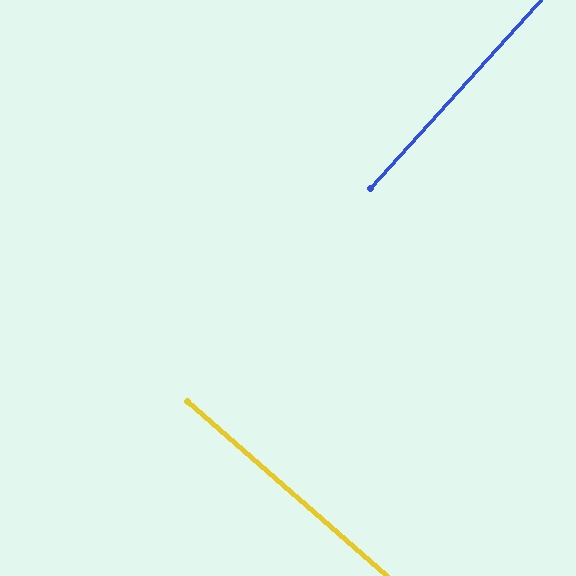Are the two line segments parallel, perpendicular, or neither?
Perpendicular — they meet at approximately 89°.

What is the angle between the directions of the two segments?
Approximately 89 degrees.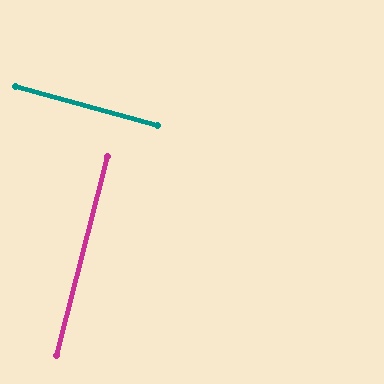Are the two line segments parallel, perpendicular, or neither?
Perpendicular — they meet at approximately 89°.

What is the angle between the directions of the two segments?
Approximately 89 degrees.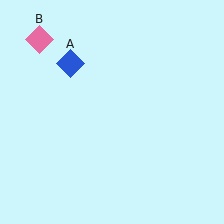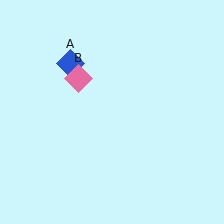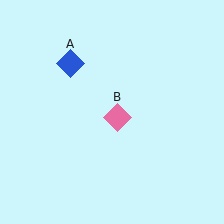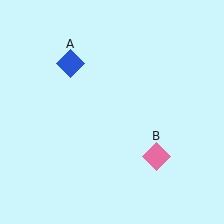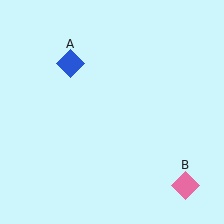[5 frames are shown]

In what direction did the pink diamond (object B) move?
The pink diamond (object B) moved down and to the right.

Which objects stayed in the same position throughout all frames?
Blue diamond (object A) remained stationary.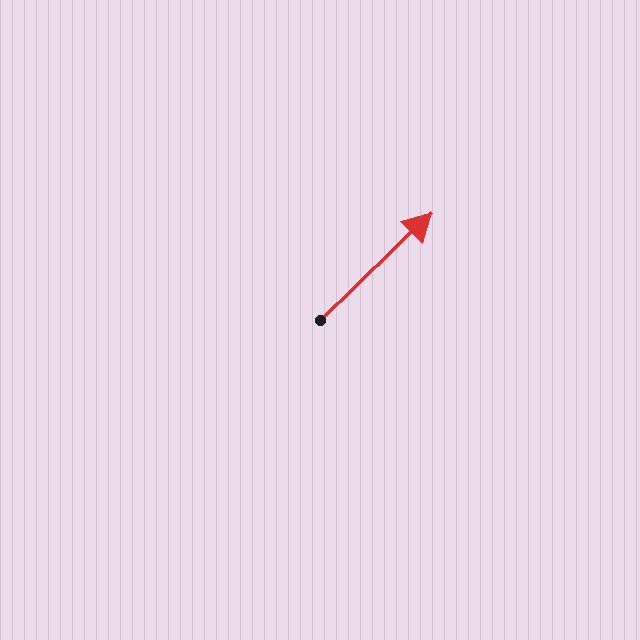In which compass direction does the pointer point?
Northeast.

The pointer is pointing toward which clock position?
Roughly 2 o'clock.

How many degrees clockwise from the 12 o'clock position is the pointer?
Approximately 46 degrees.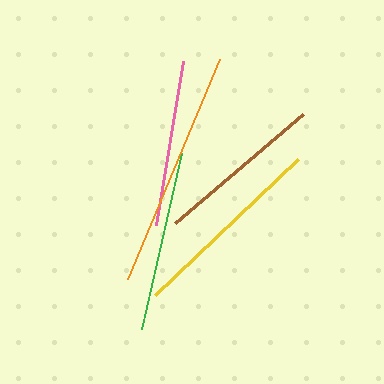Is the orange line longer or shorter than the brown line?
The orange line is longer than the brown line.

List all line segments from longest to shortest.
From longest to shortest: orange, yellow, green, brown, pink.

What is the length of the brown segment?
The brown segment is approximately 168 pixels long.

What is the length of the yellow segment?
The yellow segment is approximately 197 pixels long.